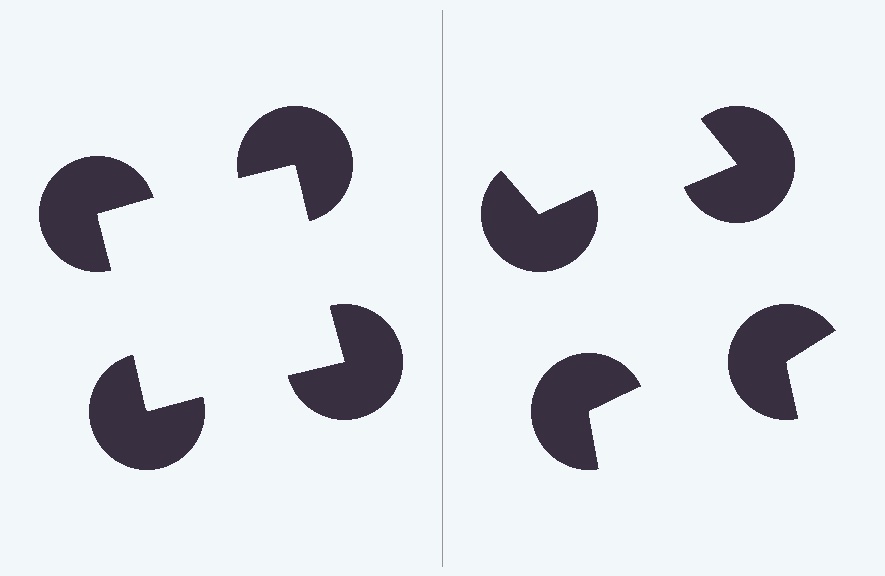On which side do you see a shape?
An illusory square appears on the left side. On the right side the wedge cuts are rotated, so no coherent shape forms.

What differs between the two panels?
The pac-man discs are positioned identically on both sides; only the wedge orientations differ. On the left they align to a square; on the right they are misaligned.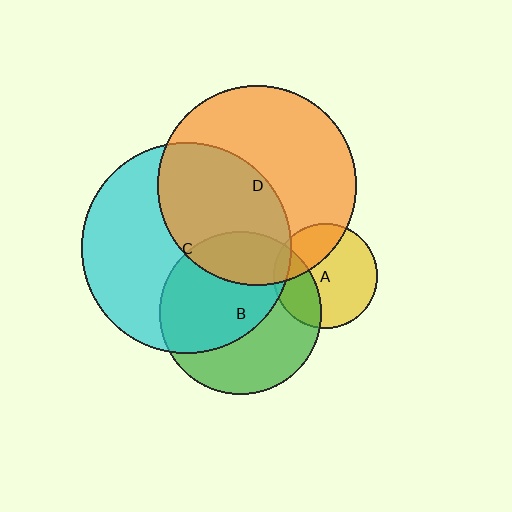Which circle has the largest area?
Circle C (cyan).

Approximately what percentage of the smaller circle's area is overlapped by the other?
Approximately 45%.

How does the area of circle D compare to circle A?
Approximately 3.6 times.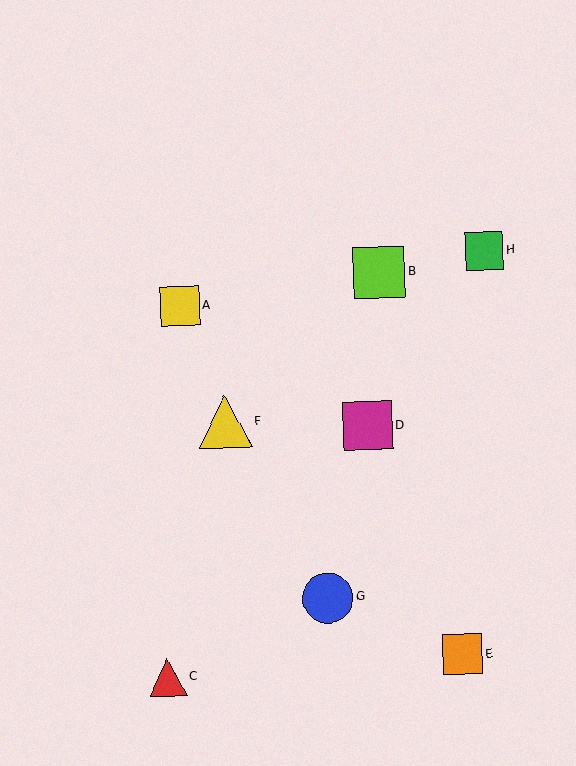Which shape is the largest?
The yellow triangle (labeled F) is the largest.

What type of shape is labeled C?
Shape C is a red triangle.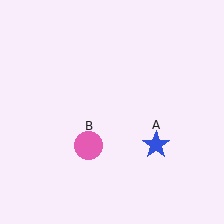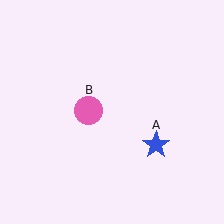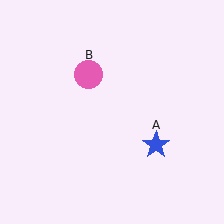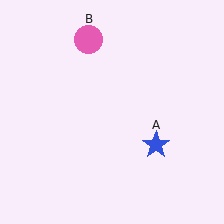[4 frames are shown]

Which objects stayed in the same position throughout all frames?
Blue star (object A) remained stationary.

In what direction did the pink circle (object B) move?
The pink circle (object B) moved up.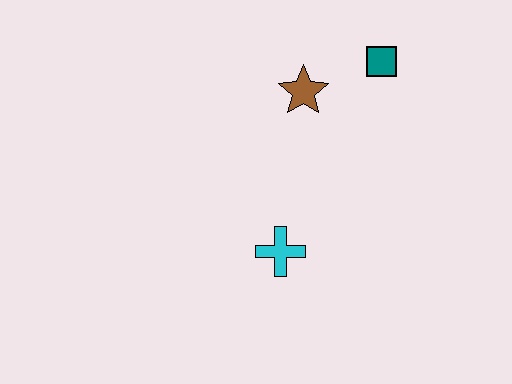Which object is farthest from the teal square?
The cyan cross is farthest from the teal square.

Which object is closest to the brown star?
The teal square is closest to the brown star.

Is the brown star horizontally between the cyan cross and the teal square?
Yes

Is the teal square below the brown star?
No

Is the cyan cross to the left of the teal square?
Yes